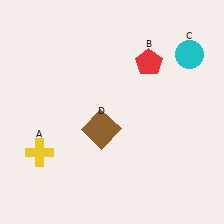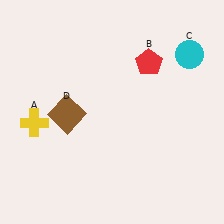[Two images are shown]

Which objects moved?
The objects that moved are: the yellow cross (A), the brown square (D).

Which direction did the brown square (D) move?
The brown square (D) moved left.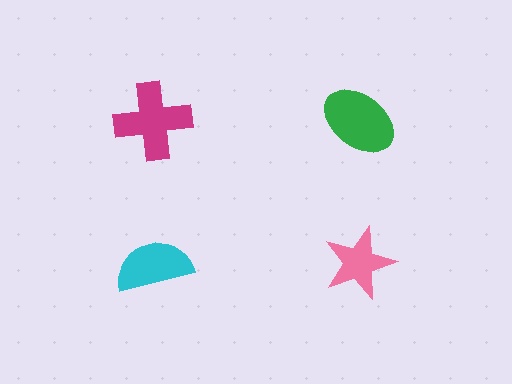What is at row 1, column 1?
A magenta cross.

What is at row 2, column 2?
A pink star.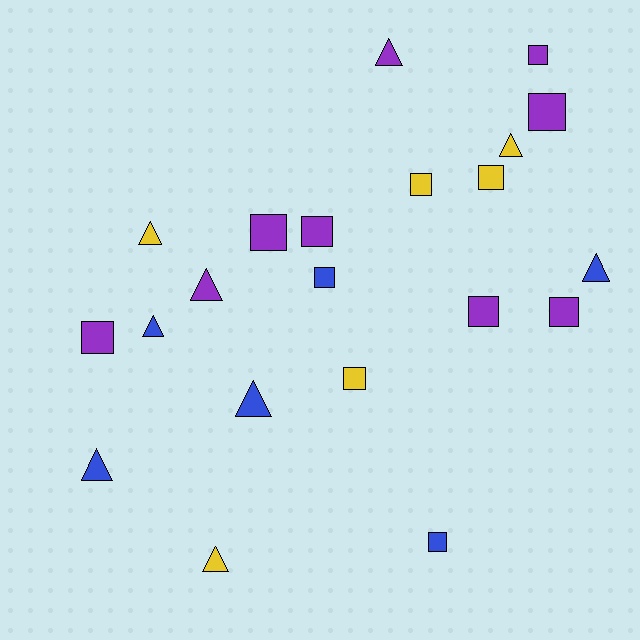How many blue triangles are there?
There are 4 blue triangles.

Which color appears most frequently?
Purple, with 9 objects.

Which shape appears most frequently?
Square, with 12 objects.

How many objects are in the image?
There are 21 objects.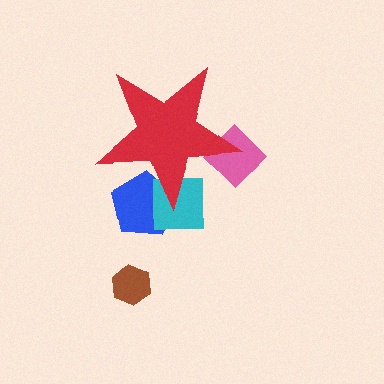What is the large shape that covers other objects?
A red star.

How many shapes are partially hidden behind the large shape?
3 shapes are partially hidden.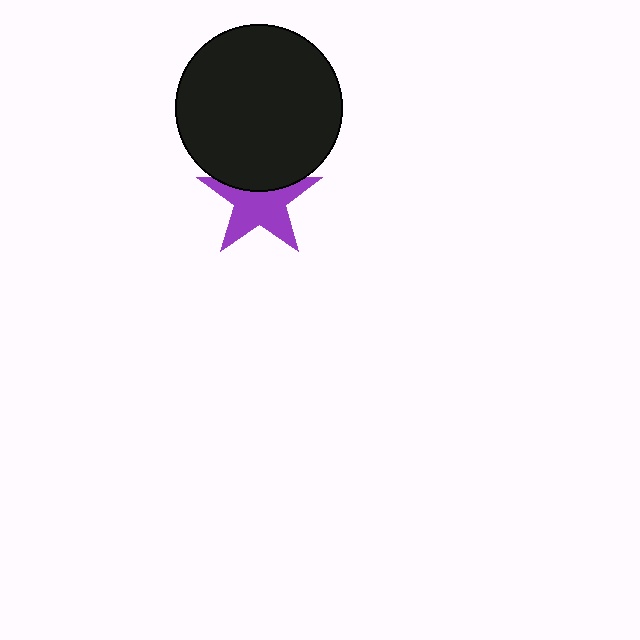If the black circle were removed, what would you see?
You would see the complete purple star.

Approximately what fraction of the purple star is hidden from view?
Roughly 32% of the purple star is hidden behind the black circle.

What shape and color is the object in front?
The object in front is a black circle.